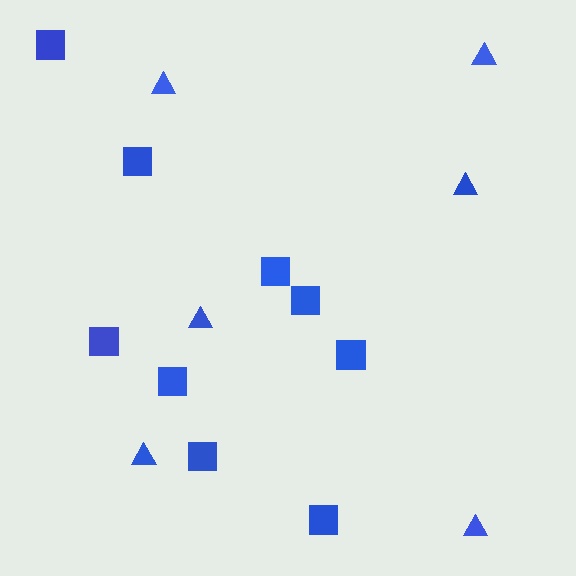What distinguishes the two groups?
There are 2 groups: one group of triangles (6) and one group of squares (9).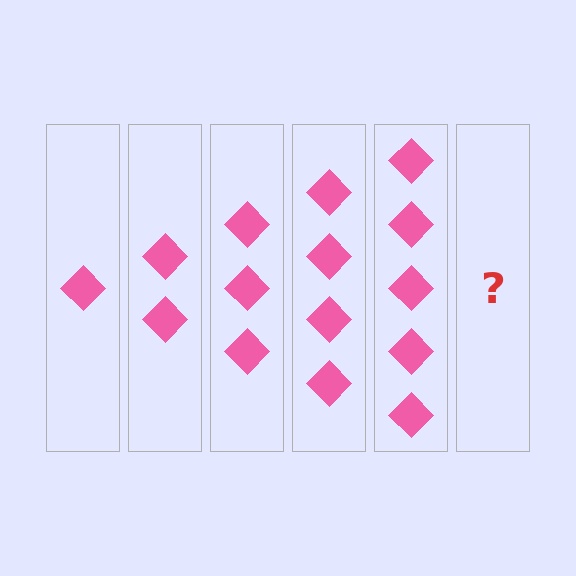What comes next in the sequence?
The next element should be 6 diamonds.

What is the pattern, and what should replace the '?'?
The pattern is that each step adds one more diamond. The '?' should be 6 diamonds.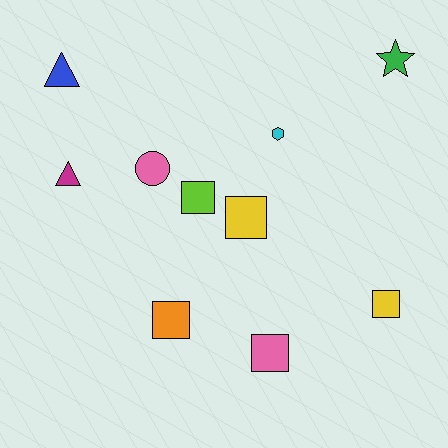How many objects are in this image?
There are 10 objects.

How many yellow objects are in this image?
There are 2 yellow objects.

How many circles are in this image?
There is 1 circle.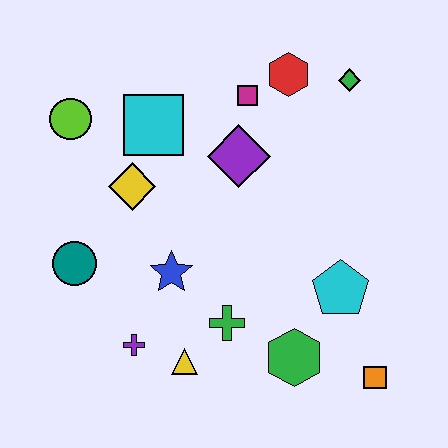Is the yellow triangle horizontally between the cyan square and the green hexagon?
Yes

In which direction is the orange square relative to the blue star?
The orange square is to the right of the blue star.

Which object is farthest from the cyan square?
The orange square is farthest from the cyan square.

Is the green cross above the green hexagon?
Yes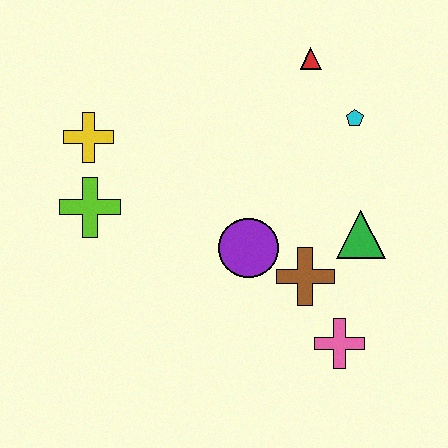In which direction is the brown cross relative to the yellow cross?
The brown cross is to the right of the yellow cross.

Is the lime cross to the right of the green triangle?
No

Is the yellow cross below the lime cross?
No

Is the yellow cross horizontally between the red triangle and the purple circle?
No